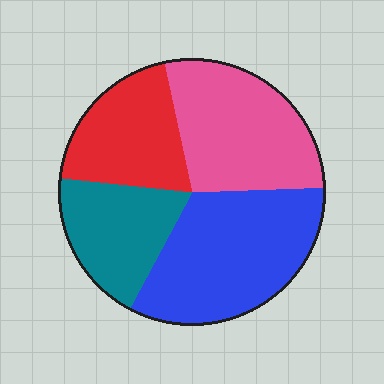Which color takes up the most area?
Blue, at roughly 35%.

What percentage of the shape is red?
Red covers 20% of the shape.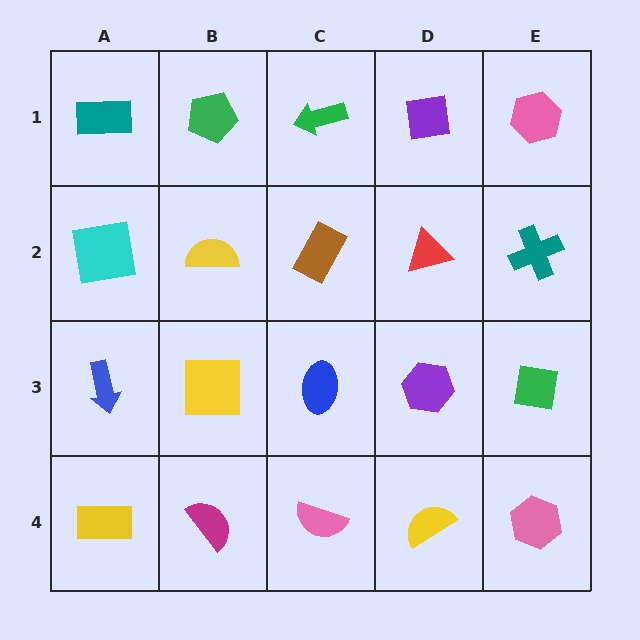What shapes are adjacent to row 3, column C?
A brown rectangle (row 2, column C), a pink semicircle (row 4, column C), a yellow square (row 3, column B), a purple hexagon (row 3, column D).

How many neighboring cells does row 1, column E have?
2.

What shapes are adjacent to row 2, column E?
A pink hexagon (row 1, column E), a green square (row 3, column E), a red triangle (row 2, column D).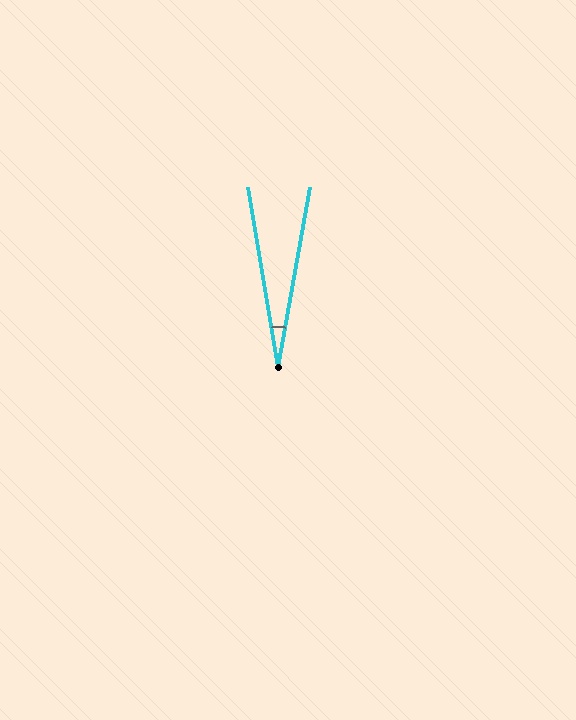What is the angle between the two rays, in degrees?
Approximately 19 degrees.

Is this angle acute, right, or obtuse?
It is acute.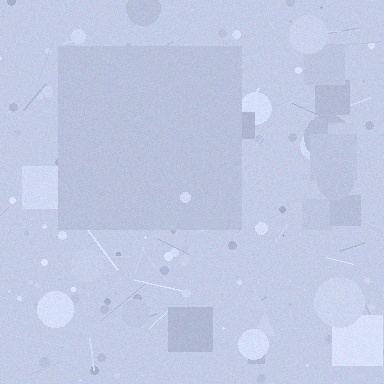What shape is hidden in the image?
A square is hidden in the image.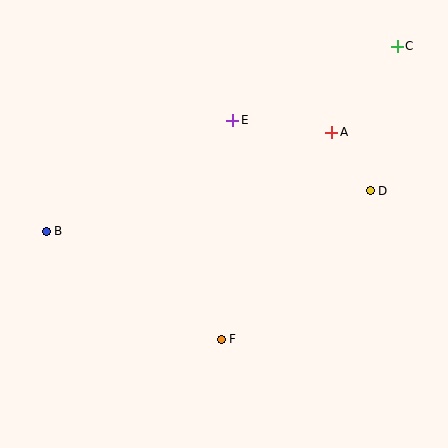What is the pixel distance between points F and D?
The distance between F and D is 210 pixels.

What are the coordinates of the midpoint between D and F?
The midpoint between D and F is at (296, 265).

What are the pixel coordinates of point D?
Point D is at (370, 191).